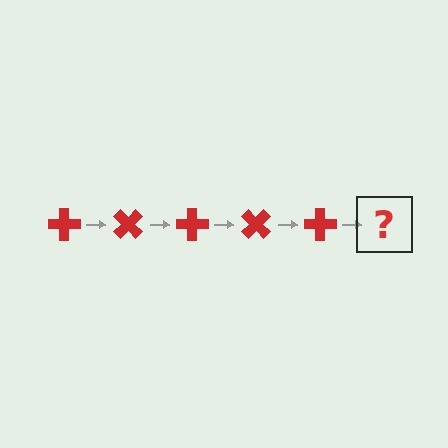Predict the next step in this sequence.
The next step is a red cross rotated 225 degrees.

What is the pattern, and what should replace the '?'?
The pattern is that the cross rotates 45 degrees each step. The '?' should be a red cross rotated 225 degrees.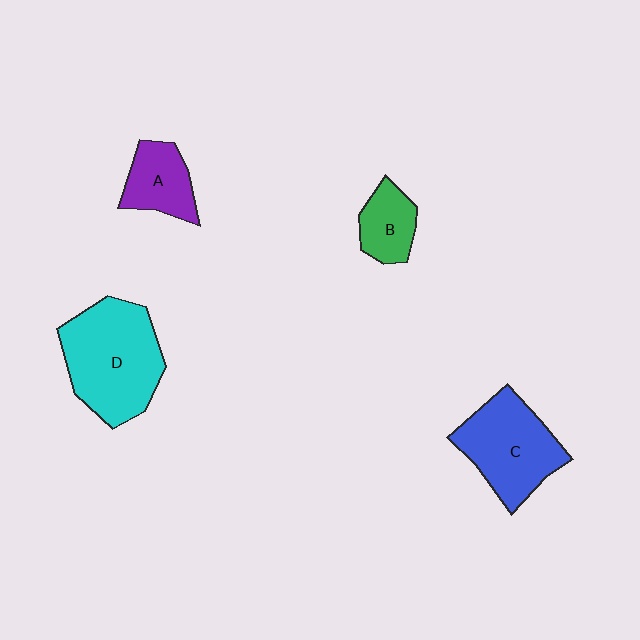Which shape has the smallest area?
Shape B (green).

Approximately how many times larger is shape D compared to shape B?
Approximately 2.6 times.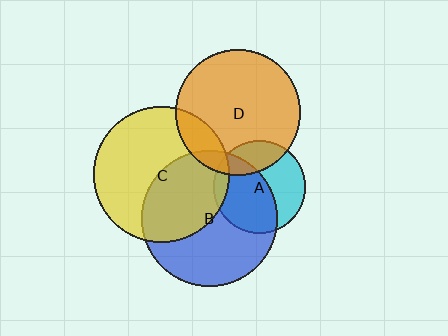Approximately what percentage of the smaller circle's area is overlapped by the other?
Approximately 15%.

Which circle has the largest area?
Circle C (yellow).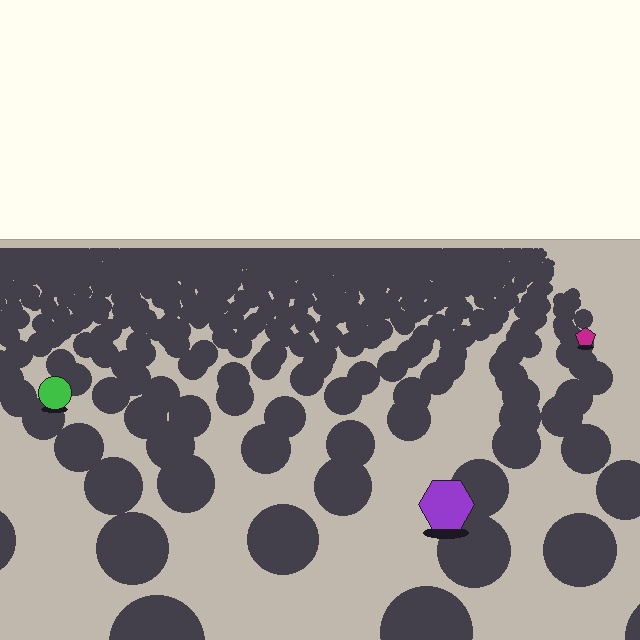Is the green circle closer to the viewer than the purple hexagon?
No. The purple hexagon is closer — you can tell from the texture gradient: the ground texture is coarser near it.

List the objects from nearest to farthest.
From nearest to farthest: the purple hexagon, the green circle, the magenta pentagon.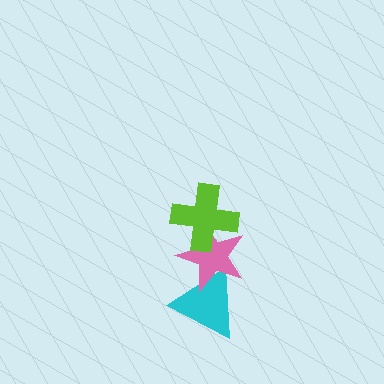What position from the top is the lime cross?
The lime cross is 1st from the top.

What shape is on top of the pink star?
The lime cross is on top of the pink star.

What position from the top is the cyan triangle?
The cyan triangle is 3rd from the top.